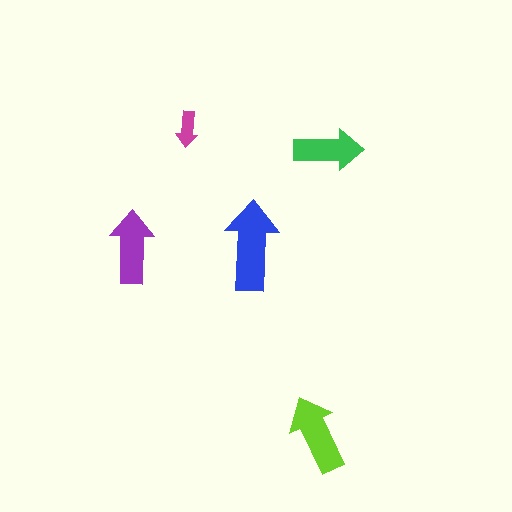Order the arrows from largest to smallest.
the blue one, the lime one, the purple one, the green one, the magenta one.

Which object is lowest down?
The lime arrow is bottommost.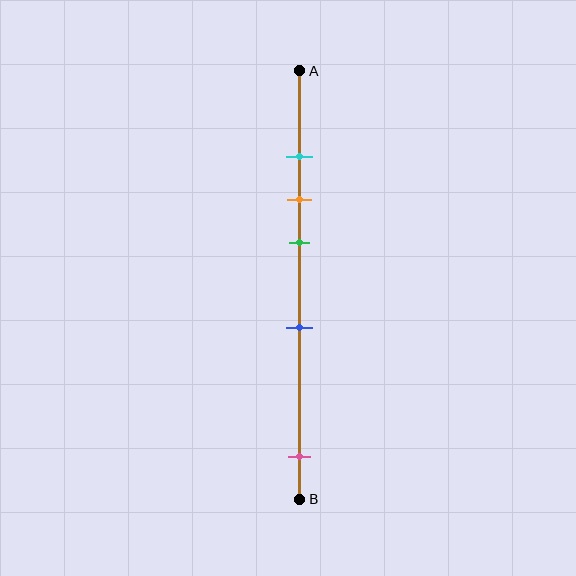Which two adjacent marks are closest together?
The cyan and orange marks are the closest adjacent pair.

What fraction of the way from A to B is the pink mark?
The pink mark is approximately 90% (0.9) of the way from A to B.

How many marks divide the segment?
There are 5 marks dividing the segment.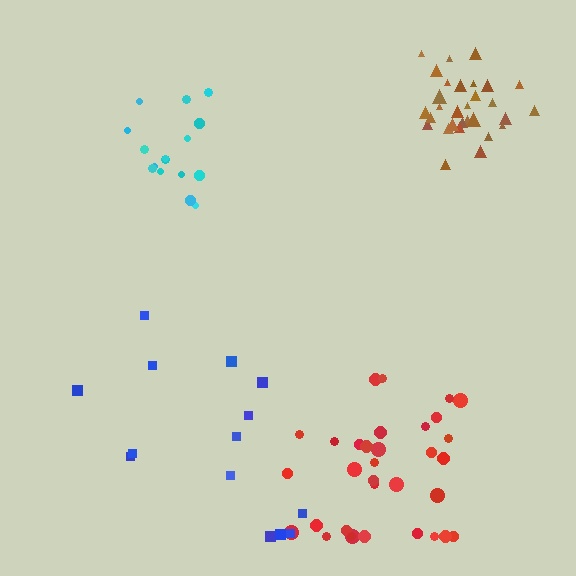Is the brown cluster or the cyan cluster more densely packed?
Brown.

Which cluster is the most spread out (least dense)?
Blue.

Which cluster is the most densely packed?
Brown.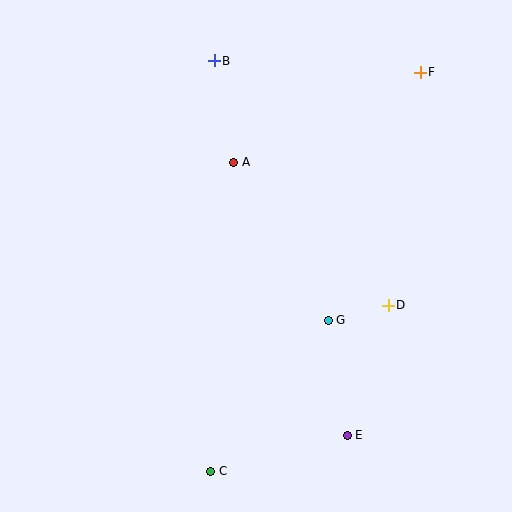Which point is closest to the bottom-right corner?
Point E is closest to the bottom-right corner.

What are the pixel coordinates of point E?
Point E is at (347, 435).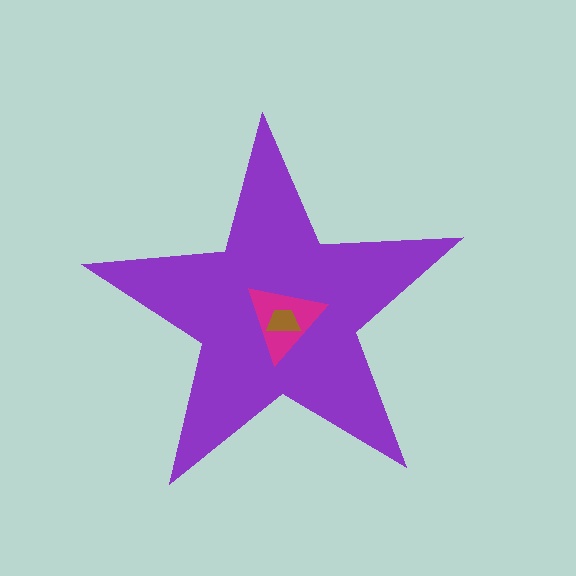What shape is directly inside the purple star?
The magenta triangle.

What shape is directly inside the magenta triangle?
The brown trapezoid.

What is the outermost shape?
The purple star.